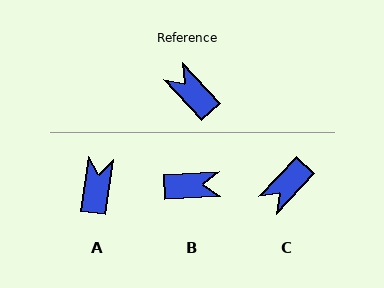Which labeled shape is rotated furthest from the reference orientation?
B, about 130 degrees away.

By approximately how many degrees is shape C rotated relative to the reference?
Approximately 93 degrees counter-clockwise.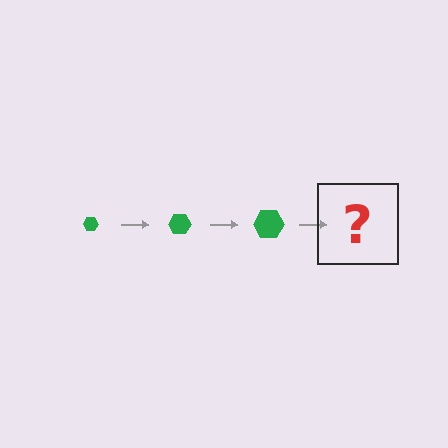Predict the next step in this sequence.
The next step is a green hexagon, larger than the previous one.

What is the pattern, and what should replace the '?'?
The pattern is that the hexagon gets progressively larger each step. The '?' should be a green hexagon, larger than the previous one.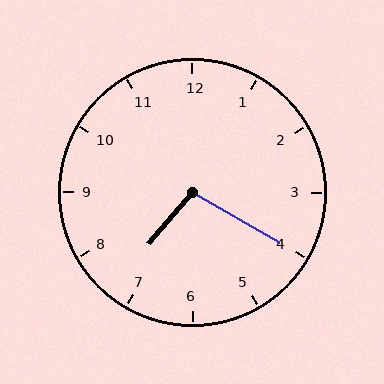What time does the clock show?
7:20.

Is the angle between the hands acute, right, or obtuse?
It is obtuse.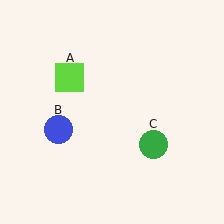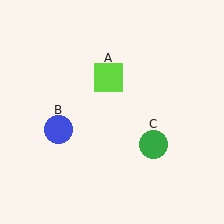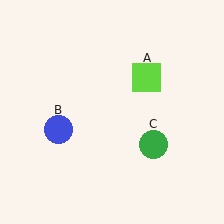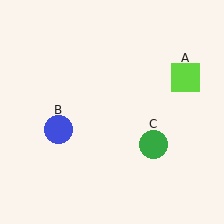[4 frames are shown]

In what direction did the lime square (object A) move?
The lime square (object A) moved right.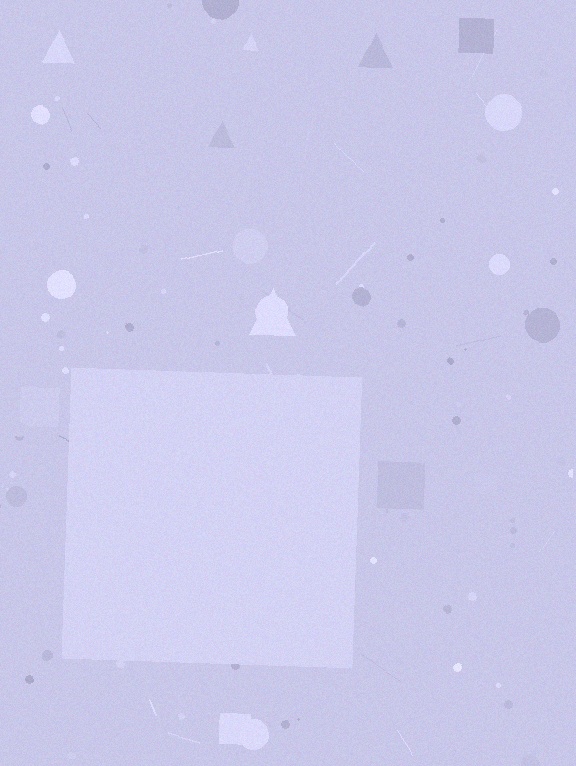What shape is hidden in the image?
A square is hidden in the image.